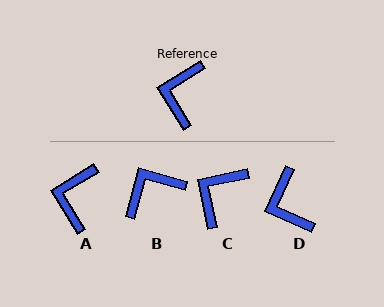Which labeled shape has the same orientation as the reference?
A.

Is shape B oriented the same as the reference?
No, it is off by about 47 degrees.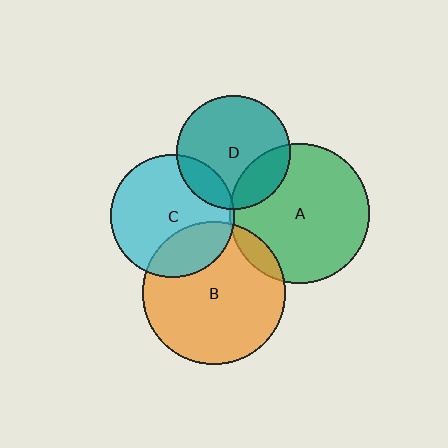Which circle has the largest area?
Circle B (orange).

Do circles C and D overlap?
Yes.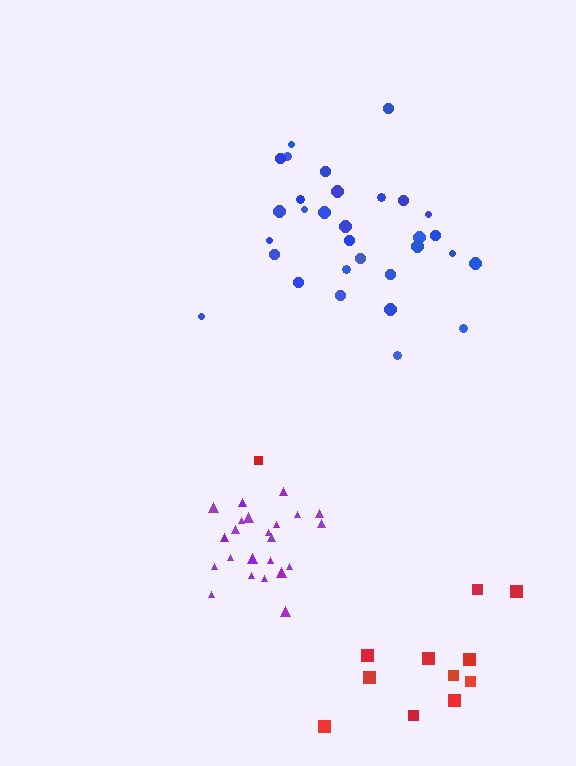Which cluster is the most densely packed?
Purple.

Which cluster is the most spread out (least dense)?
Red.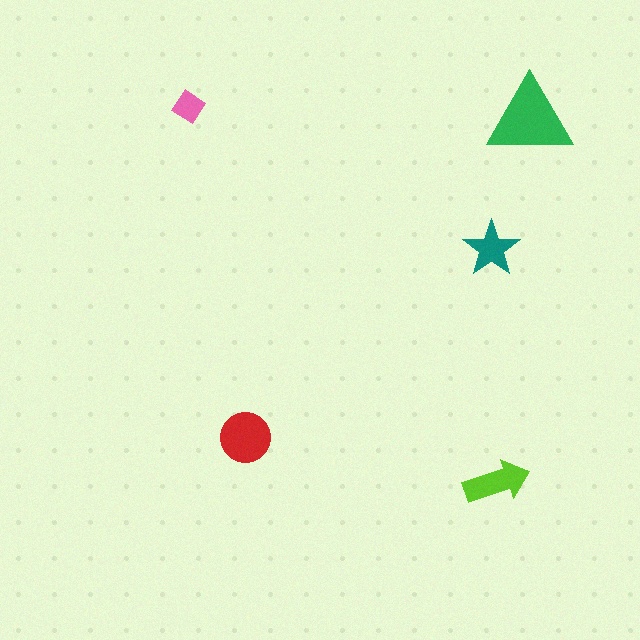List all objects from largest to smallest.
The green triangle, the red circle, the lime arrow, the teal star, the pink diamond.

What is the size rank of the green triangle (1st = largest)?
1st.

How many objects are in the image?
There are 5 objects in the image.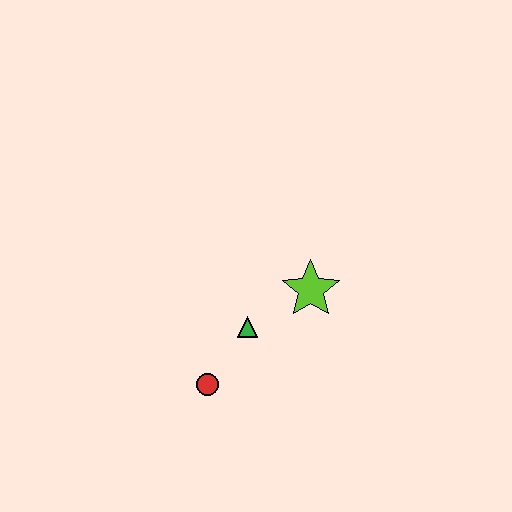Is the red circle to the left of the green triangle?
Yes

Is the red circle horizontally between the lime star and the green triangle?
No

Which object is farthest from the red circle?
The lime star is farthest from the red circle.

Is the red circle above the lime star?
No